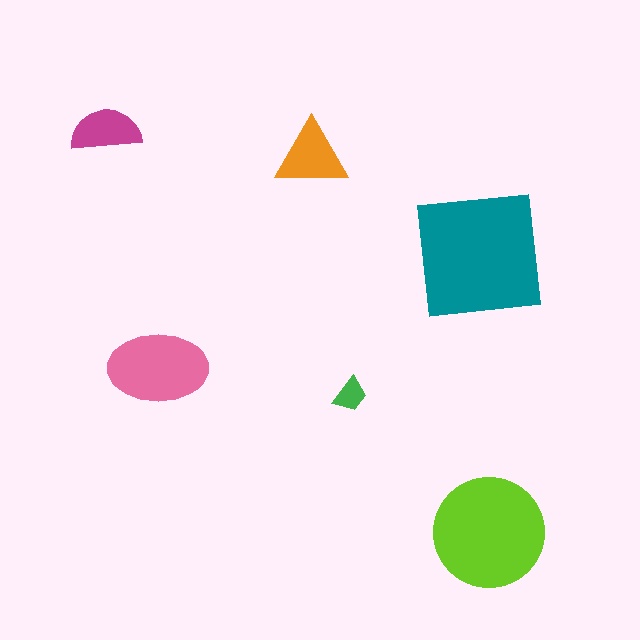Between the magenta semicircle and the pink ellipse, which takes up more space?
The pink ellipse.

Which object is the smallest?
The green trapezoid.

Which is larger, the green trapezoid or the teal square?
The teal square.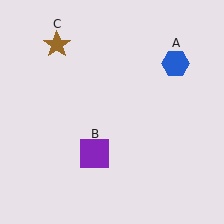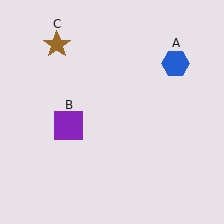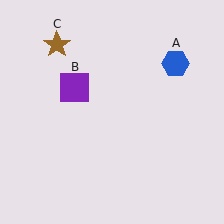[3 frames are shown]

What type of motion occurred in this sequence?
The purple square (object B) rotated clockwise around the center of the scene.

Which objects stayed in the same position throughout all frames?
Blue hexagon (object A) and brown star (object C) remained stationary.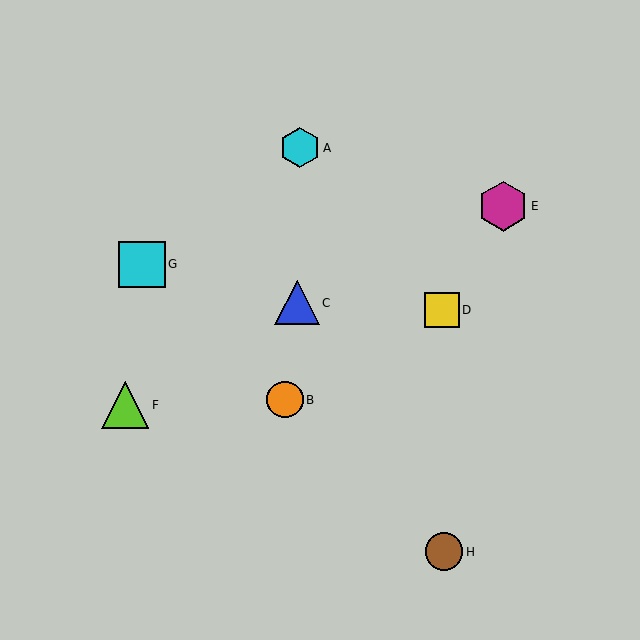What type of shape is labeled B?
Shape B is an orange circle.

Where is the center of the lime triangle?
The center of the lime triangle is at (125, 405).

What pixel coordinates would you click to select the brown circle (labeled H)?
Click at (444, 552) to select the brown circle H.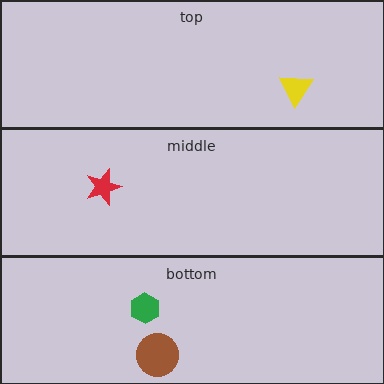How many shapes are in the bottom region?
2.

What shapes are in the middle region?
The red star.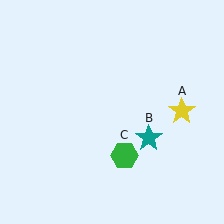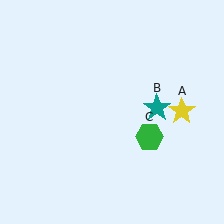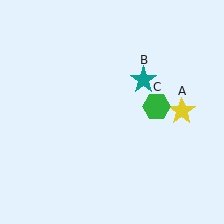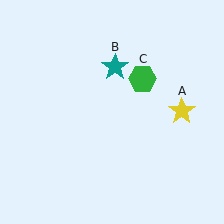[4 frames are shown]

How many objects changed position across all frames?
2 objects changed position: teal star (object B), green hexagon (object C).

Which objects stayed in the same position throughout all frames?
Yellow star (object A) remained stationary.